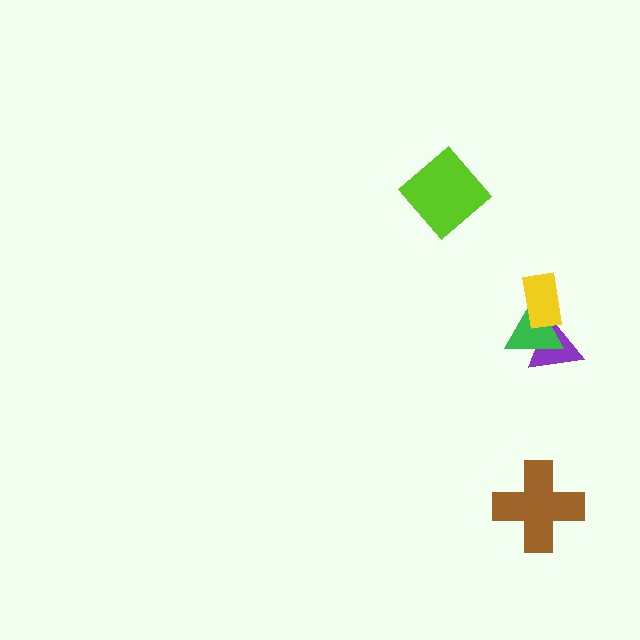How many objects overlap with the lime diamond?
0 objects overlap with the lime diamond.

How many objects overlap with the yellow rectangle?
2 objects overlap with the yellow rectangle.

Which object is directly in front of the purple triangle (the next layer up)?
The green triangle is directly in front of the purple triangle.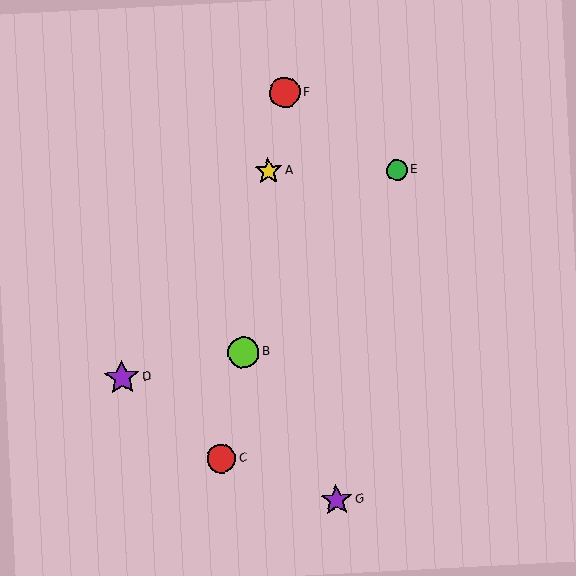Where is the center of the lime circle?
The center of the lime circle is at (244, 353).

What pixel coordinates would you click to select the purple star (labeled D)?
Click at (122, 378) to select the purple star D.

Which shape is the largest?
The purple star (labeled D) is the largest.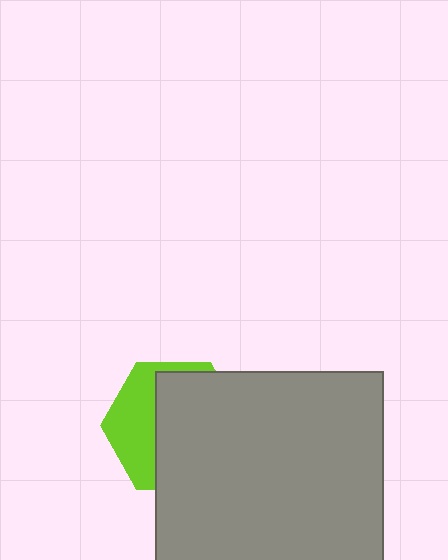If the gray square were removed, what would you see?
You would see the complete lime hexagon.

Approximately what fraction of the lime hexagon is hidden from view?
Roughly 62% of the lime hexagon is hidden behind the gray square.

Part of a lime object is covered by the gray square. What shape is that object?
It is a hexagon.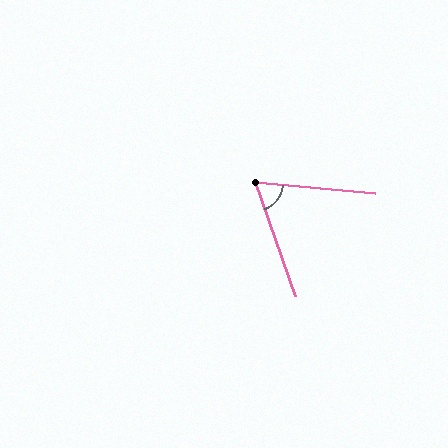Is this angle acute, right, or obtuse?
It is acute.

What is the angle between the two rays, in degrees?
Approximately 66 degrees.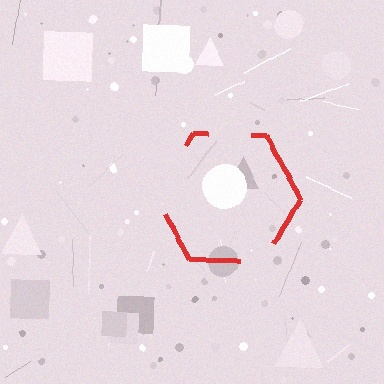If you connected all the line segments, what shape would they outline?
They would outline a hexagon.